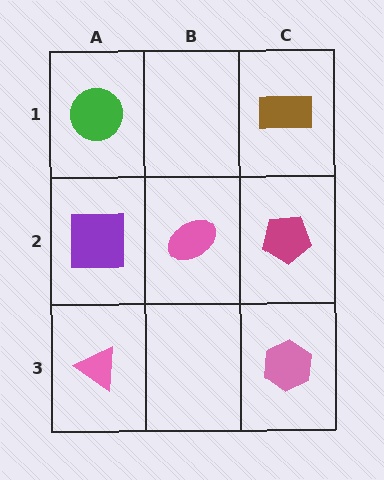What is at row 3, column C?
A pink hexagon.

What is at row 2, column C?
A magenta pentagon.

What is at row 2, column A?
A purple square.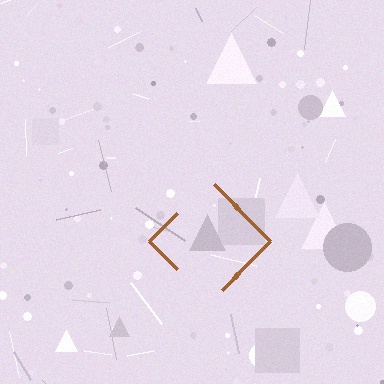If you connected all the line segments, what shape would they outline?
They would outline a diamond.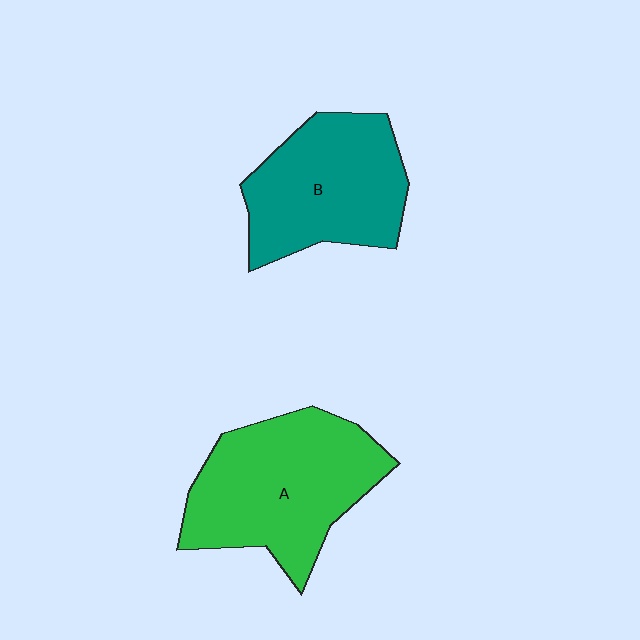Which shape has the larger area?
Shape A (green).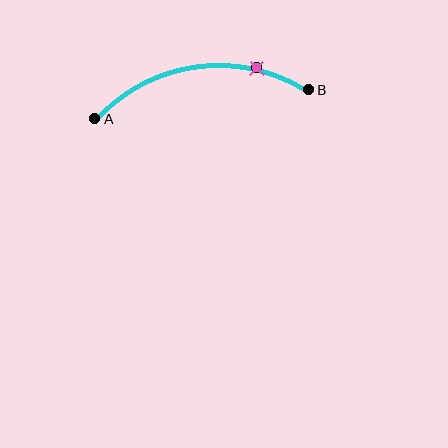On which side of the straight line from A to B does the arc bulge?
The arc bulges above the straight line connecting A and B.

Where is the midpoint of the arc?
The arc midpoint is the point on the curve farthest from the straight line joining A and B. It sits above that line.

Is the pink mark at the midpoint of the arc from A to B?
No. The pink mark lies on the arc but is closer to endpoint B. The arc midpoint would be at the point on the curve equidistant along the arc from both A and B.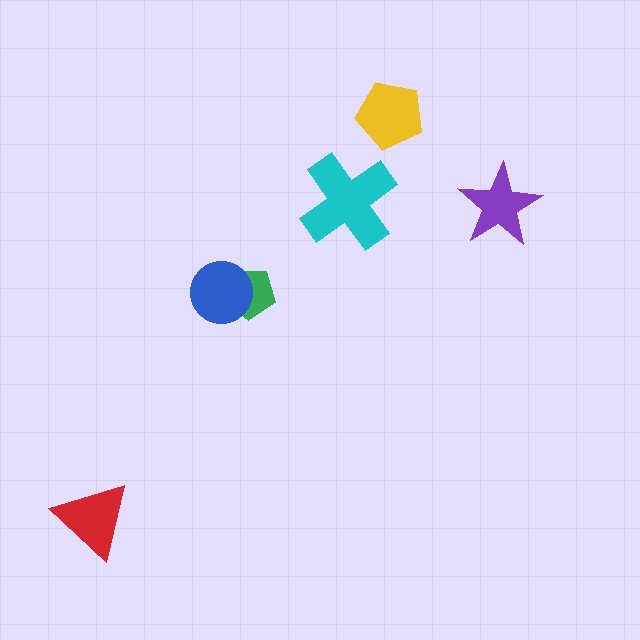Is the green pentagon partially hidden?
Yes, it is partially covered by another shape.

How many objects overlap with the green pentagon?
1 object overlaps with the green pentagon.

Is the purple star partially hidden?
No, no other shape covers it.